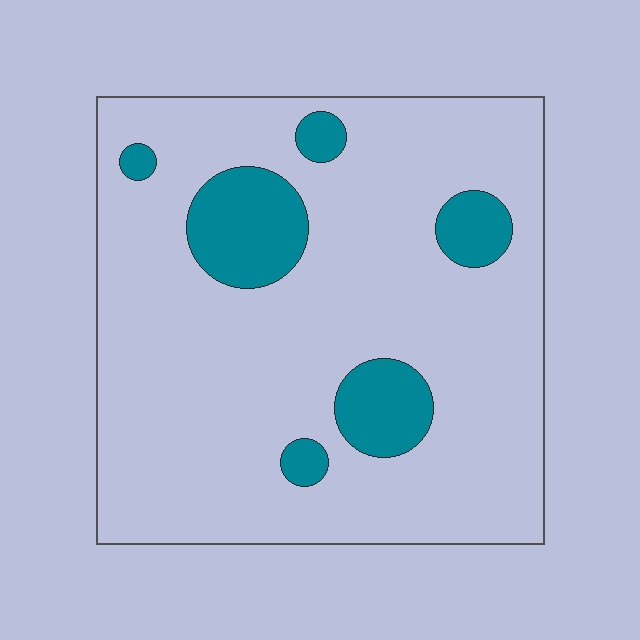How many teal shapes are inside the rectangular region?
6.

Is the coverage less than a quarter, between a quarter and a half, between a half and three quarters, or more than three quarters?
Less than a quarter.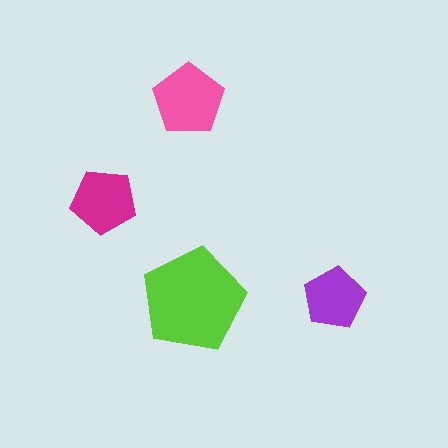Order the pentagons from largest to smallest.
the lime one, the pink one, the magenta one, the purple one.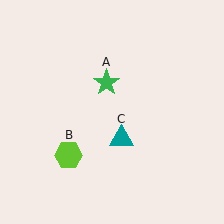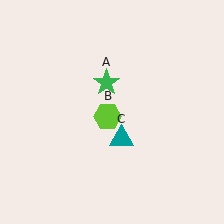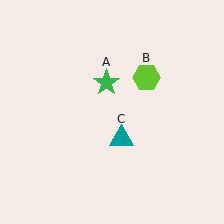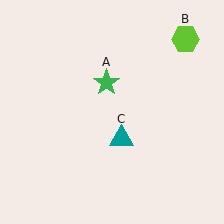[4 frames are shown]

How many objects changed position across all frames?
1 object changed position: lime hexagon (object B).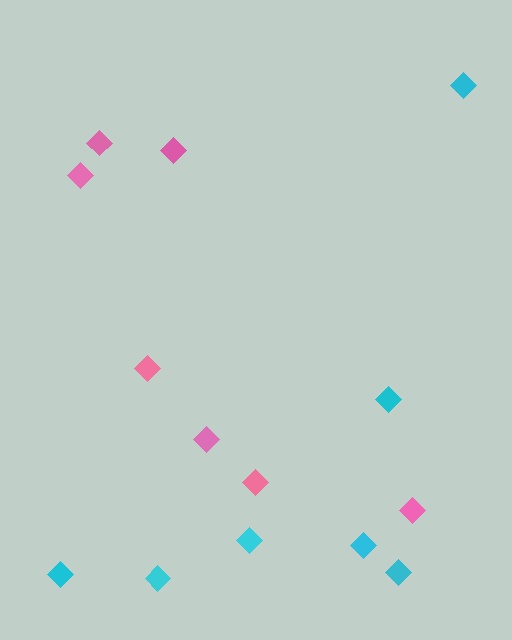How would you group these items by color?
There are 2 groups: one group of pink diamonds (7) and one group of cyan diamonds (7).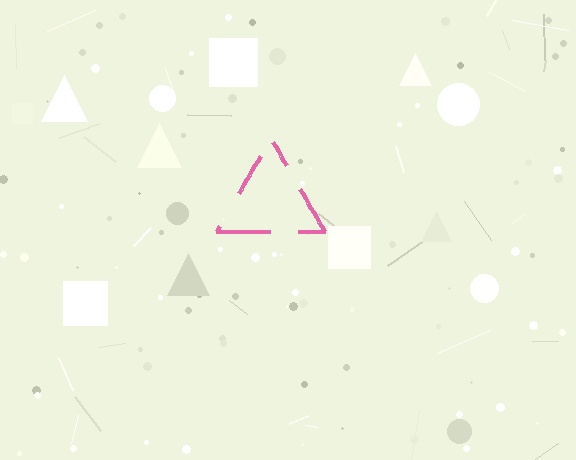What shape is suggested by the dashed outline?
The dashed outline suggests a triangle.